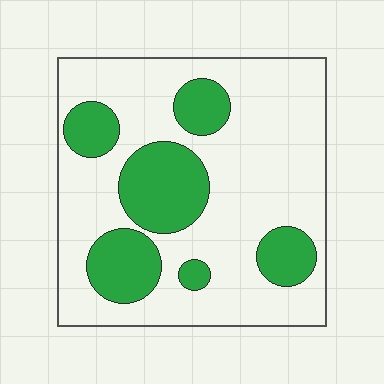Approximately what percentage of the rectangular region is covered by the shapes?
Approximately 30%.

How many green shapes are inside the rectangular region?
6.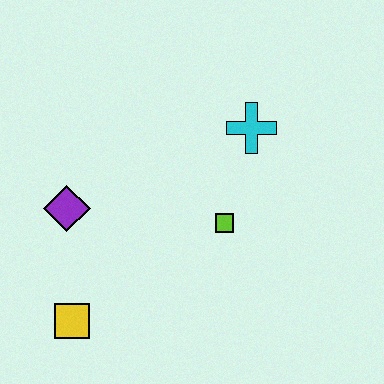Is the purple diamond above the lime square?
Yes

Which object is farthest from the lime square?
The yellow square is farthest from the lime square.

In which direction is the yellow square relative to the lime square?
The yellow square is to the left of the lime square.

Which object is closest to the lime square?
The cyan cross is closest to the lime square.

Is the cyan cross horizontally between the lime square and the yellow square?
No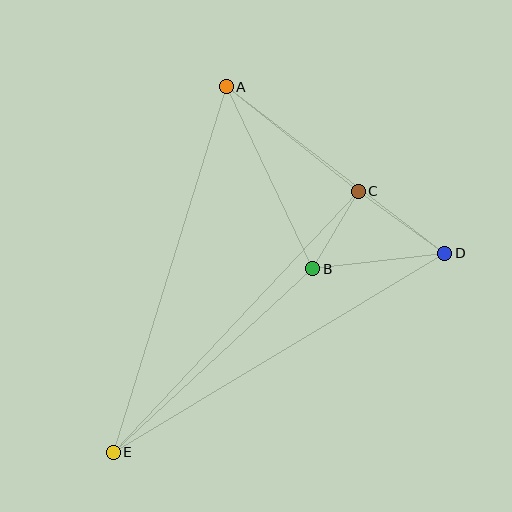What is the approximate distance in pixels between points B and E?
The distance between B and E is approximately 271 pixels.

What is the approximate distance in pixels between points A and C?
The distance between A and C is approximately 168 pixels.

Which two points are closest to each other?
Points B and C are closest to each other.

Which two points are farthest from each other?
Points D and E are farthest from each other.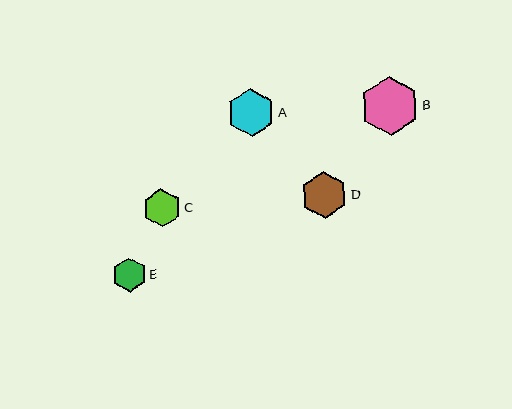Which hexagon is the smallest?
Hexagon E is the smallest with a size of approximately 34 pixels.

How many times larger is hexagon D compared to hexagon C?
Hexagon D is approximately 1.2 times the size of hexagon C.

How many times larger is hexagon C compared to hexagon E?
Hexagon C is approximately 1.1 times the size of hexagon E.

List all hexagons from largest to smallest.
From largest to smallest: B, A, D, C, E.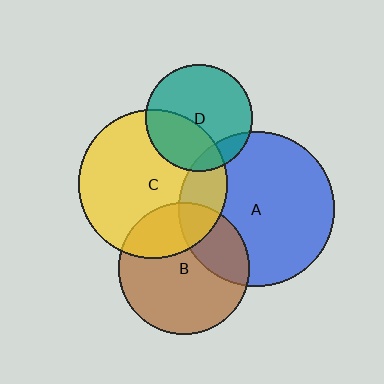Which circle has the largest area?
Circle A (blue).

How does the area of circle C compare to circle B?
Approximately 1.3 times.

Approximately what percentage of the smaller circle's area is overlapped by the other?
Approximately 35%.